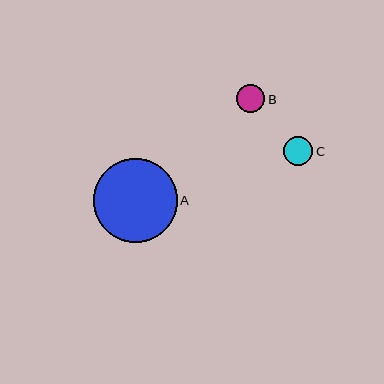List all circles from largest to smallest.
From largest to smallest: A, C, B.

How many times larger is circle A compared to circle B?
Circle A is approximately 3.0 times the size of circle B.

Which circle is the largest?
Circle A is the largest with a size of approximately 84 pixels.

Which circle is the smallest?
Circle B is the smallest with a size of approximately 28 pixels.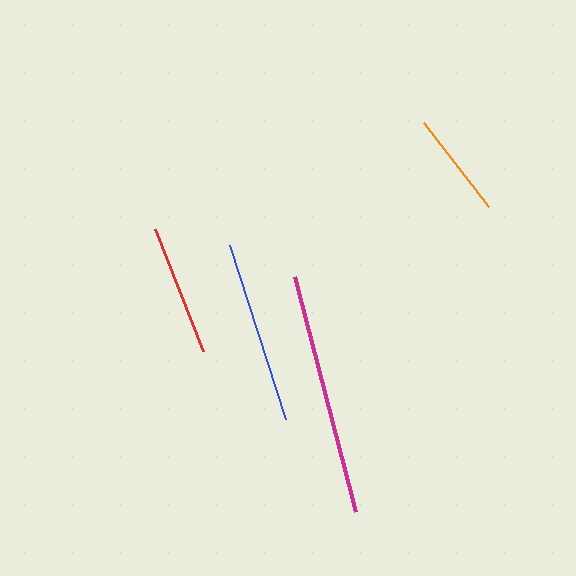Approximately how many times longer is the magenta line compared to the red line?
The magenta line is approximately 1.8 times the length of the red line.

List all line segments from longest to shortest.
From longest to shortest: magenta, blue, red, orange.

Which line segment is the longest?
The magenta line is the longest at approximately 243 pixels.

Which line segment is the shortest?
The orange line is the shortest at approximately 106 pixels.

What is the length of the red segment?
The red segment is approximately 131 pixels long.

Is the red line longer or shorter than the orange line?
The red line is longer than the orange line.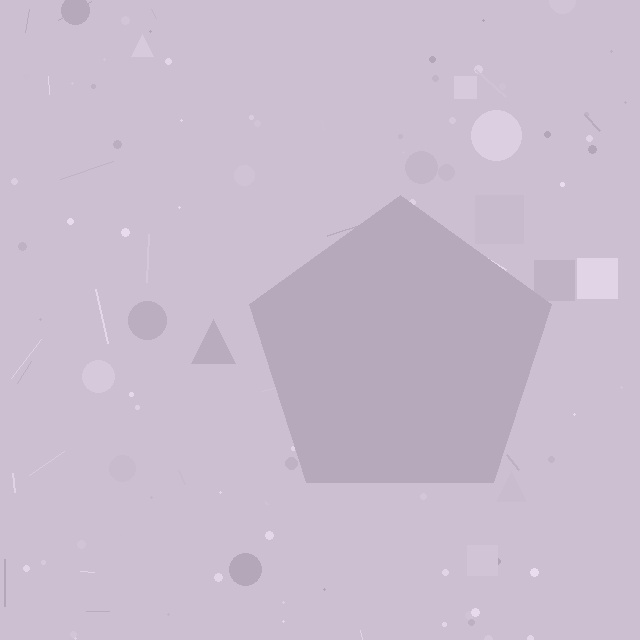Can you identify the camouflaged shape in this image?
The camouflaged shape is a pentagon.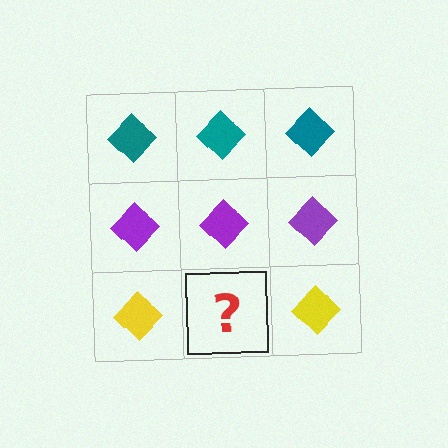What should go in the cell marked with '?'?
The missing cell should contain a yellow diamond.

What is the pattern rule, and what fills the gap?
The rule is that each row has a consistent color. The gap should be filled with a yellow diamond.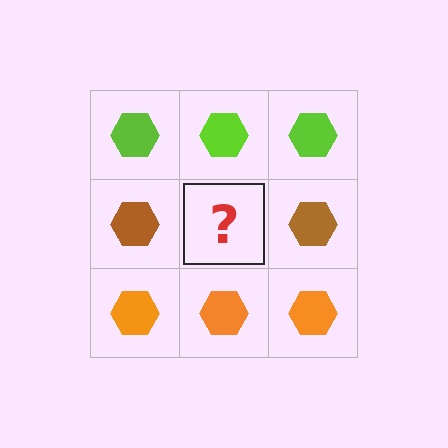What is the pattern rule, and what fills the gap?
The rule is that each row has a consistent color. The gap should be filled with a brown hexagon.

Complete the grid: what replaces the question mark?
The question mark should be replaced with a brown hexagon.